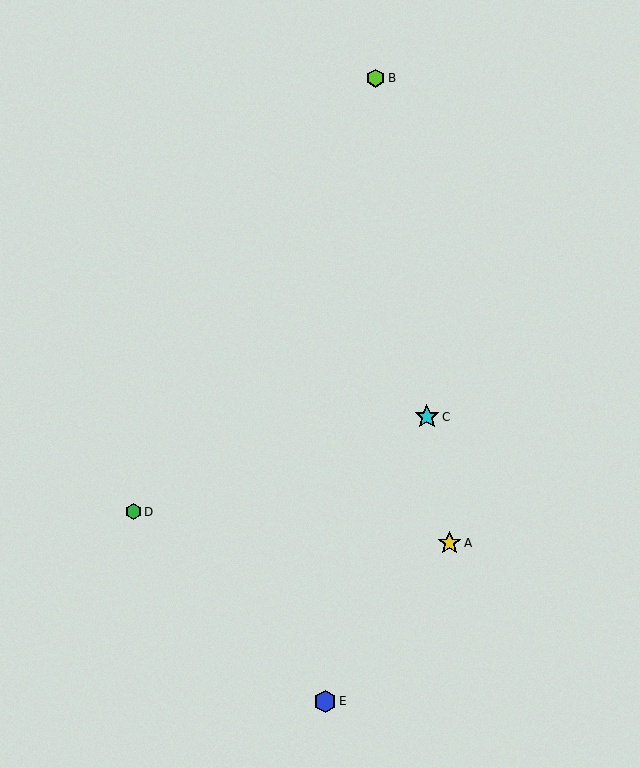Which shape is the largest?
The cyan star (labeled C) is the largest.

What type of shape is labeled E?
Shape E is a blue hexagon.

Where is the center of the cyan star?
The center of the cyan star is at (427, 417).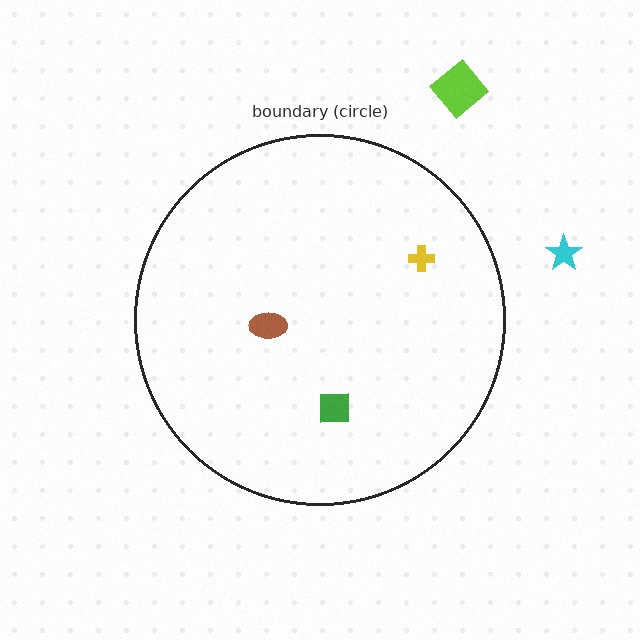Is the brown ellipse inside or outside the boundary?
Inside.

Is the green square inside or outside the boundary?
Inside.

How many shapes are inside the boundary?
3 inside, 2 outside.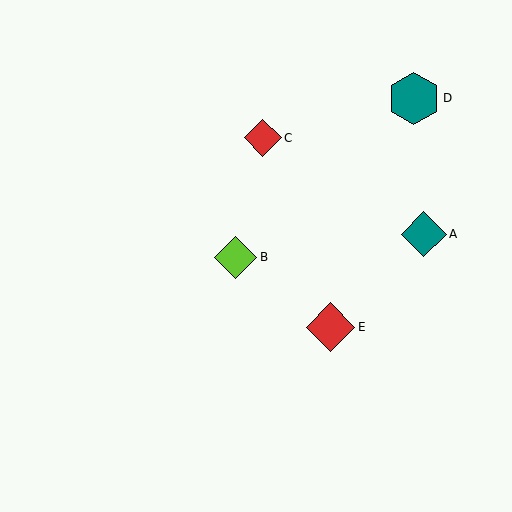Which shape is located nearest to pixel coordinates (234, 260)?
The lime diamond (labeled B) at (236, 257) is nearest to that location.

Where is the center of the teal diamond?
The center of the teal diamond is at (424, 234).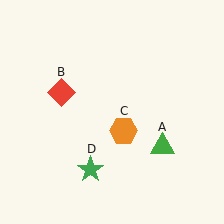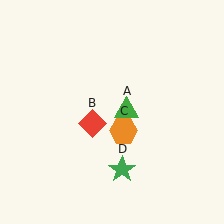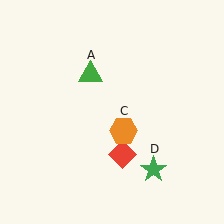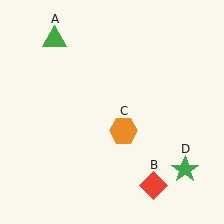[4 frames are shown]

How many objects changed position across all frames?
3 objects changed position: green triangle (object A), red diamond (object B), green star (object D).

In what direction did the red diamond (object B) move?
The red diamond (object B) moved down and to the right.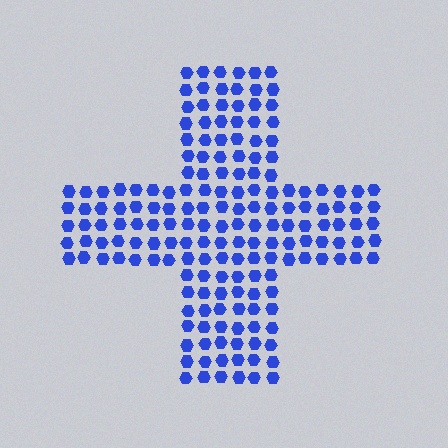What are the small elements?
The small elements are hexagons.